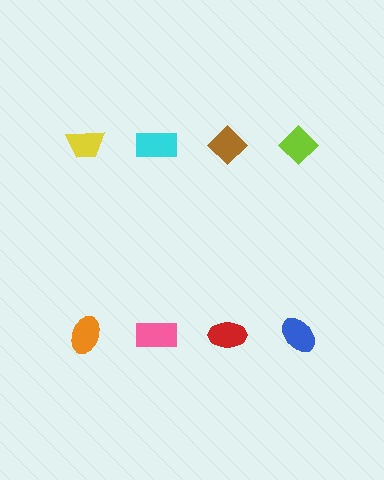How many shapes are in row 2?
4 shapes.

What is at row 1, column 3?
A brown diamond.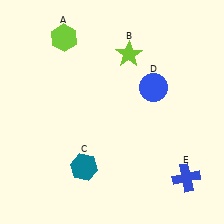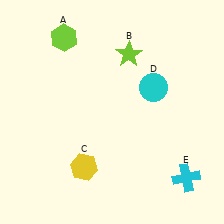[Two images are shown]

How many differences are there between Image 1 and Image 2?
There are 3 differences between the two images.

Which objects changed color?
C changed from teal to yellow. D changed from blue to cyan. E changed from blue to cyan.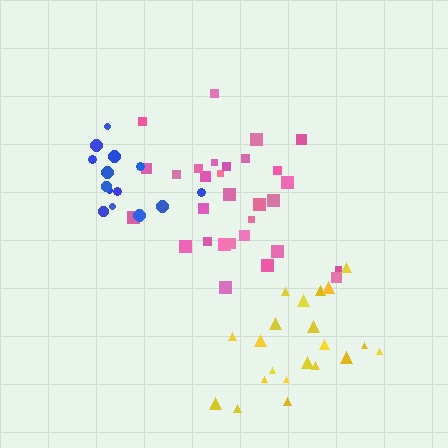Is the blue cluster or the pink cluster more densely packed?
Blue.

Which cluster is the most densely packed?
Blue.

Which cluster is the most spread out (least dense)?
Pink.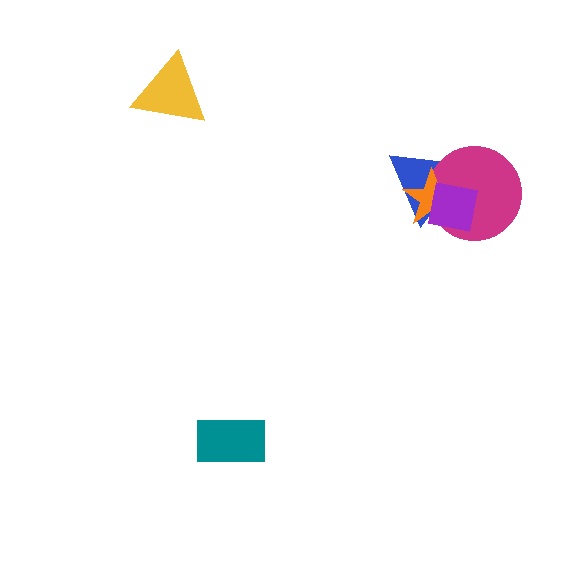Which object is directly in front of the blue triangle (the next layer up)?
The magenta circle is directly in front of the blue triangle.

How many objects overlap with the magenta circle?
3 objects overlap with the magenta circle.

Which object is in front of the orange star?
The purple square is in front of the orange star.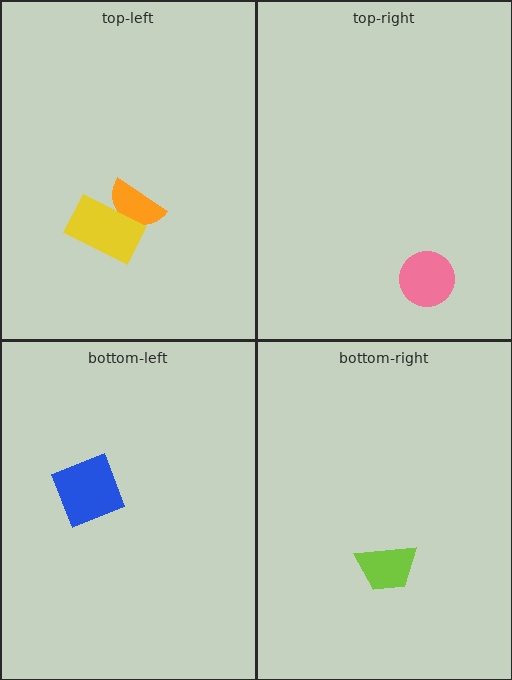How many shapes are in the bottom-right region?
1.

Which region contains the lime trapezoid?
The bottom-right region.